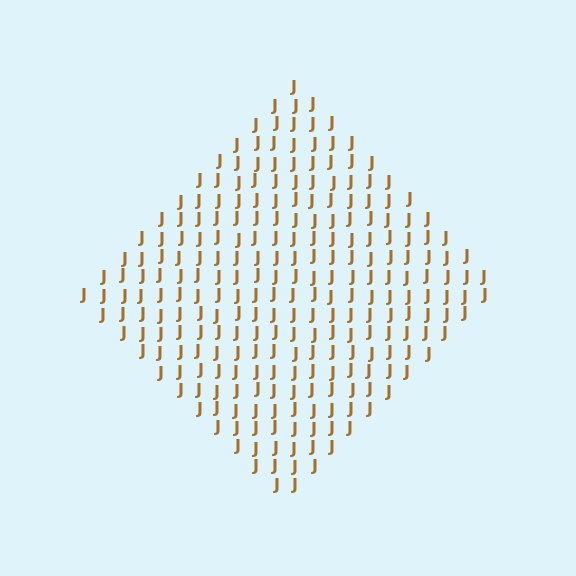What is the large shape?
The large shape is a diamond.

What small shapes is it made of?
It is made of small letter J's.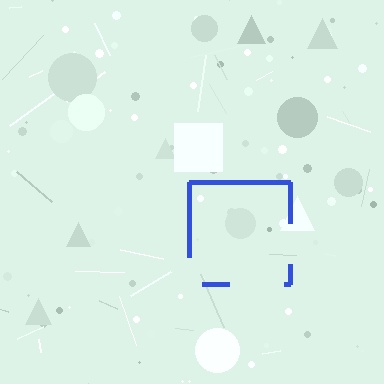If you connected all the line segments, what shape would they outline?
They would outline a square.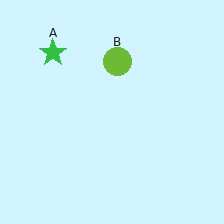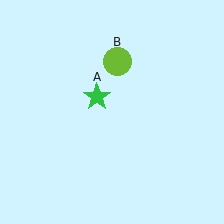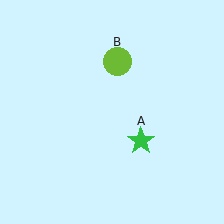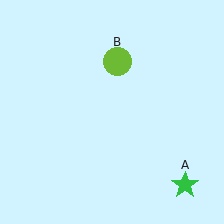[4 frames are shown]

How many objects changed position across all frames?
1 object changed position: green star (object A).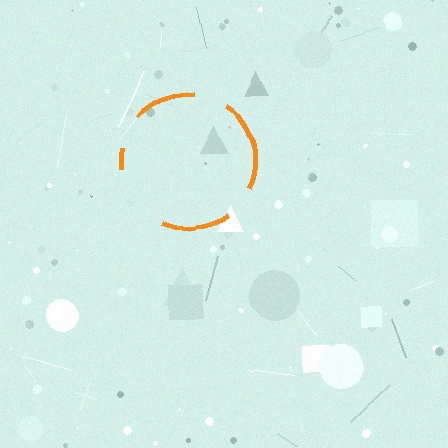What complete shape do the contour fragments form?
The contour fragments form a circle.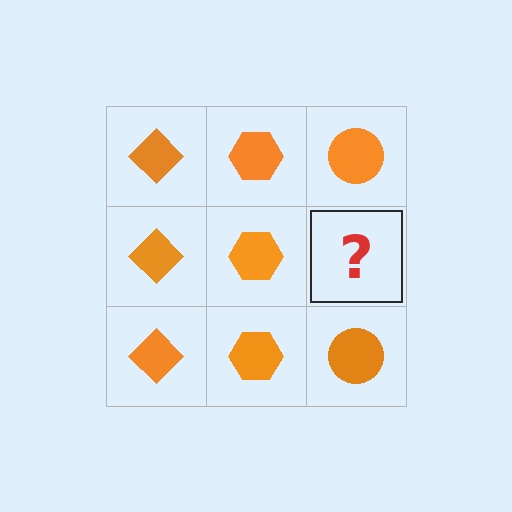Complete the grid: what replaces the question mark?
The question mark should be replaced with an orange circle.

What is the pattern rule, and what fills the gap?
The rule is that each column has a consistent shape. The gap should be filled with an orange circle.